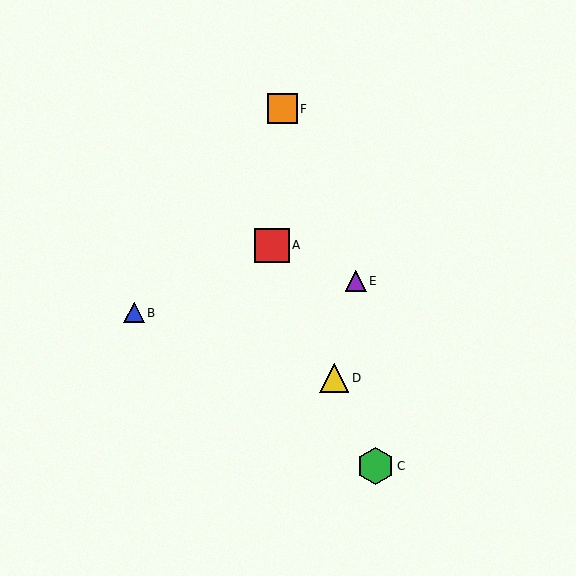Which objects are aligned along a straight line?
Objects A, C, D are aligned along a straight line.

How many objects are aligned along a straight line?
3 objects (A, C, D) are aligned along a straight line.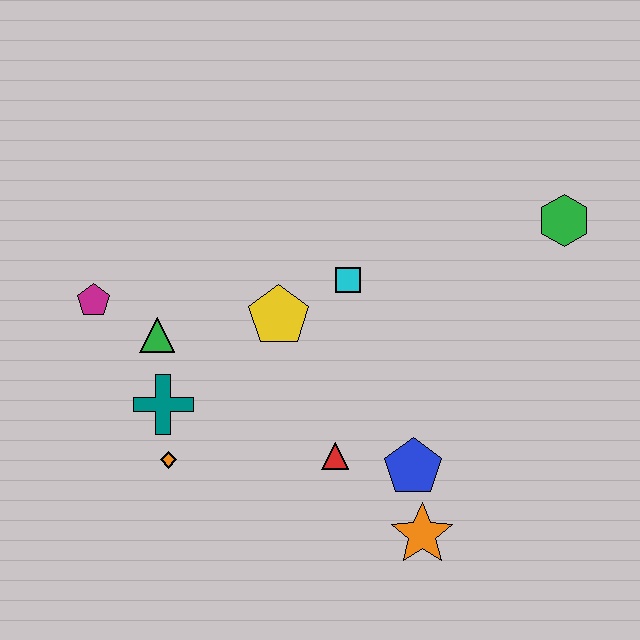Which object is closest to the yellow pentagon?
The cyan square is closest to the yellow pentagon.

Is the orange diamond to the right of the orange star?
No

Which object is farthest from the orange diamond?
The green hexagon is farthest from the orange diamond.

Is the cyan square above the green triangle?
Yes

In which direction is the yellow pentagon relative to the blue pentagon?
The yellow pentagon is above the blue pentagon.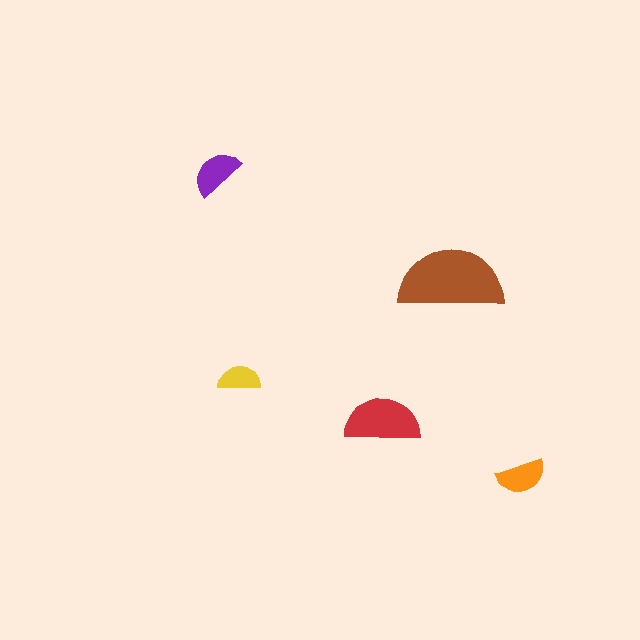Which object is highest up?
The purple semicircle is topmost.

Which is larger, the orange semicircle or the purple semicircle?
The purple one.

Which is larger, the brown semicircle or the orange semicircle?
The brown one.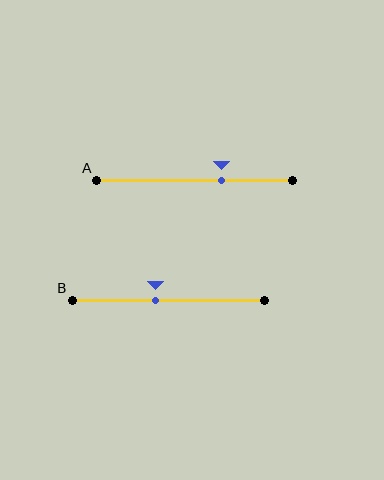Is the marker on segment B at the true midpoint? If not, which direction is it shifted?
No, the marker on segment B is shifted to the left by about 7% of the segment length.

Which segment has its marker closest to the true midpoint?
Segment B has its marker closest to the true midpoint.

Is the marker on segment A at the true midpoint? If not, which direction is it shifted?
No, the marker on segment A is shifted to the right by about 14% of the segment length.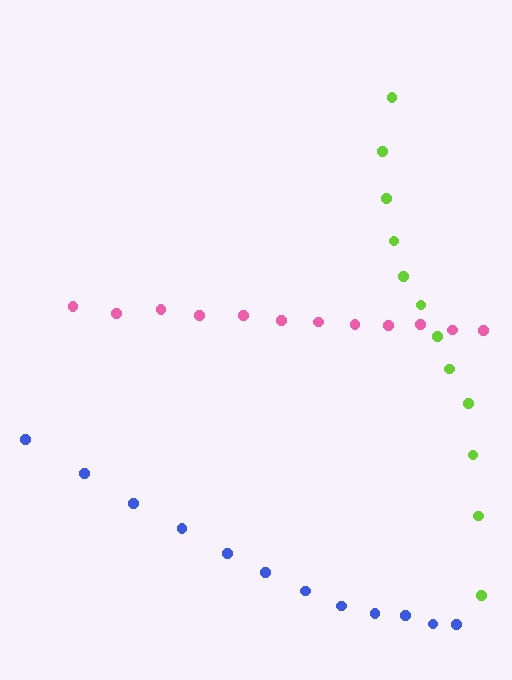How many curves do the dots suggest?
There are 3 distinct paths.